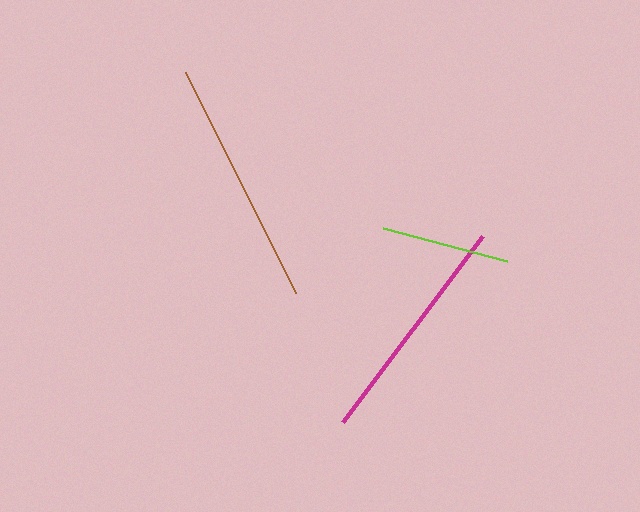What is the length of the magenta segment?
The magenta segment is approximately 233 pixels long.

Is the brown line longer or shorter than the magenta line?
The brown line is longer than the magenta line.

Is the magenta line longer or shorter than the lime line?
The magenta line is longer than the lime line.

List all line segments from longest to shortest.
From longest to shortest: brown, magenta, lime.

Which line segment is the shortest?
The lime line is the shortest at approximately 128 pixels.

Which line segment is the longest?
The brown line is the longest at approximately 247 pixels.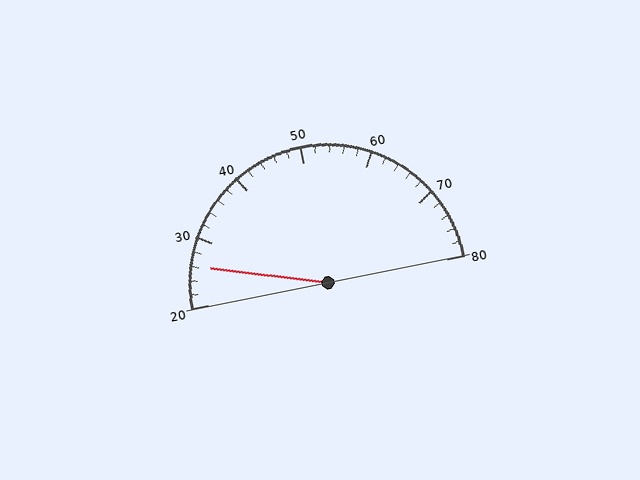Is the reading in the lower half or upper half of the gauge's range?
The reading is in the lower half of the range (20 to 80).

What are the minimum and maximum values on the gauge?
The gauge ranges from 20 to 80.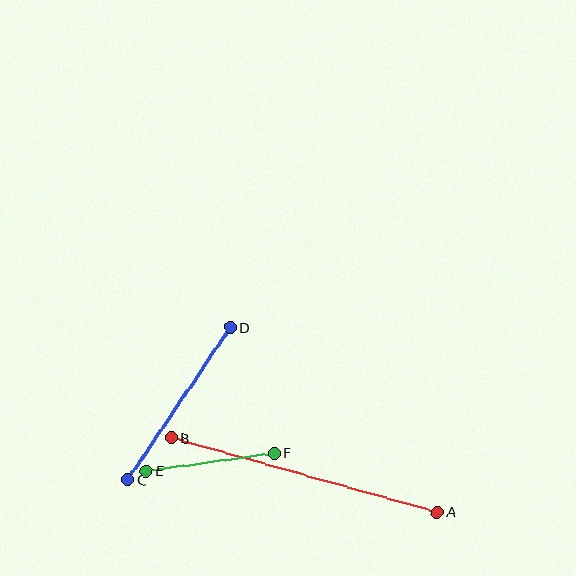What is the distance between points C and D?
The distance is approximately 183 pixels.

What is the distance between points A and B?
The distance is approximately 276 pixels.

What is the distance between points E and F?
The distance is approximately 129 pixels.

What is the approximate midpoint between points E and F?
The midpoint is at approximately (210, 462) pixels.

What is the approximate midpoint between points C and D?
The midpoint is at approximately (179, 404) pixels.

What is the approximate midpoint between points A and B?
The midpoint is at approximately (305, 475) pixels.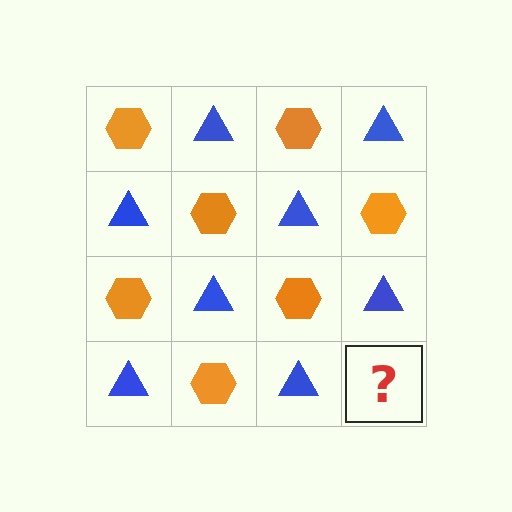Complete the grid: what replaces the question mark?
The question mark should be replaced with an orange hexagon.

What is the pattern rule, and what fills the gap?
The rule is that it alternates orange hexagon and blue triangle in a checkerboard pattern. The gap should be filled with an orange hexagon.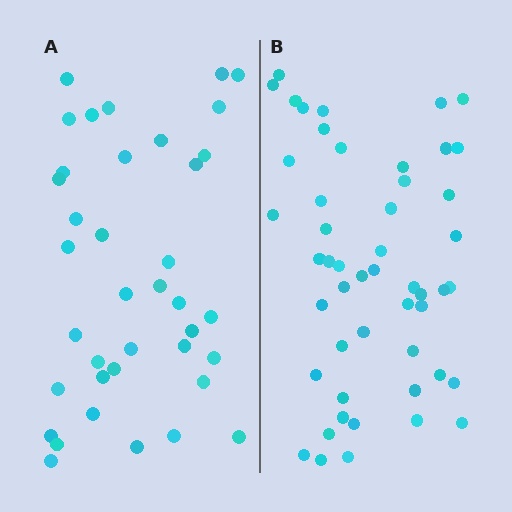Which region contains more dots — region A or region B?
Region B (the right region) has more dots.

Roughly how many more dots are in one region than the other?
Region B has roughly 12 or so more dots than region A.